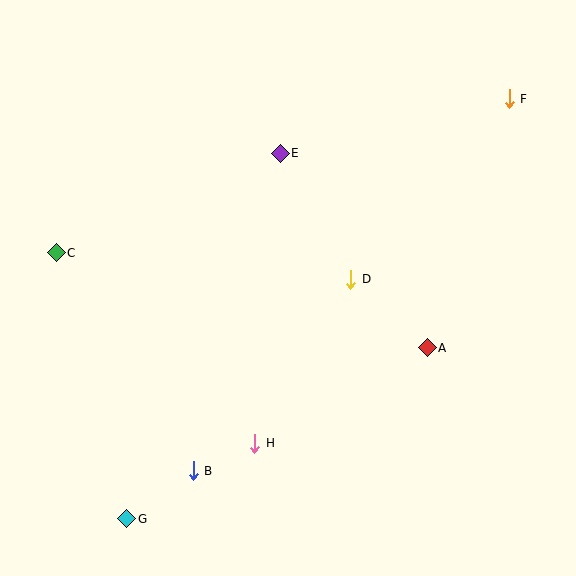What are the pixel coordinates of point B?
Point B is at (193, 471).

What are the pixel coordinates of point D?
Point D is at (351, 279).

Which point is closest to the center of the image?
Point D at (351, 279) is closest to the center.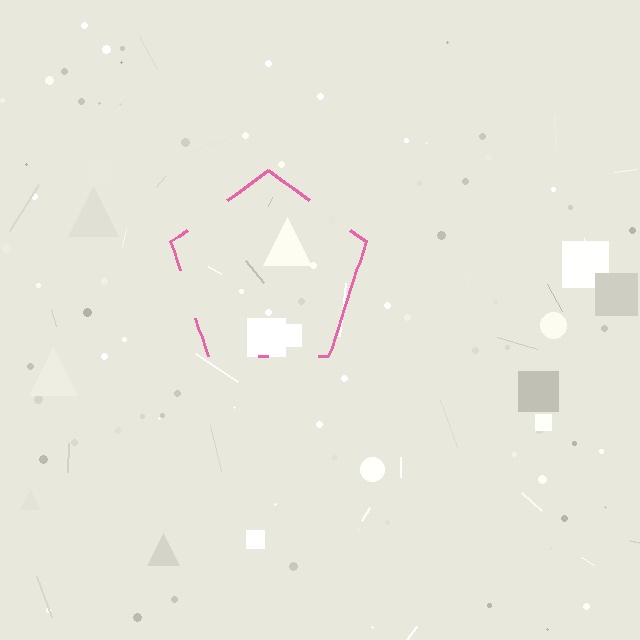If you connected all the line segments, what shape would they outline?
They would outline a pentagon.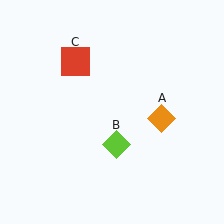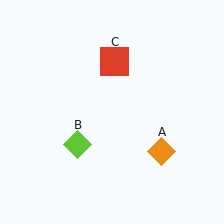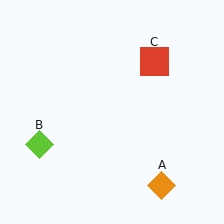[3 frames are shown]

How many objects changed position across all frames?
3 objects changed position: orange diamond (object A), lime diamond (object B), red square (object C).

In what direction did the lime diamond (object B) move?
The lime diamond (object B) moved left.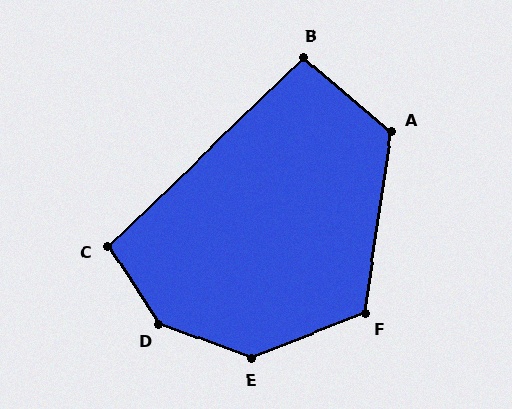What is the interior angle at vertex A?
Approximately 121 degrees (obtuse).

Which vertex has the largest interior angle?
D, at approximately 144 degrees.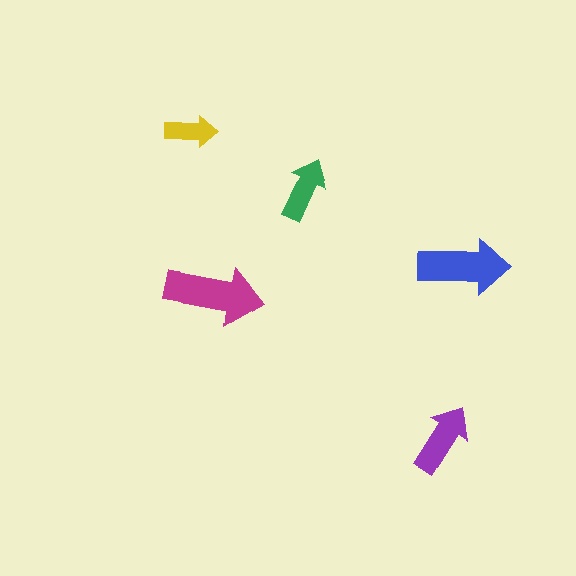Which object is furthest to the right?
The blue arrow is rightmost.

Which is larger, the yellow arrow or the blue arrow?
The blue one.